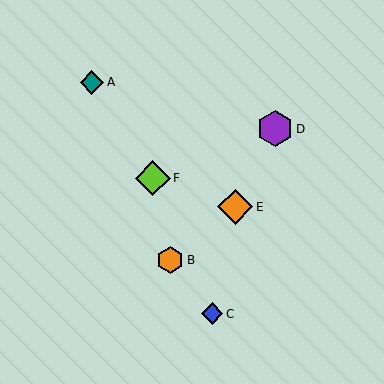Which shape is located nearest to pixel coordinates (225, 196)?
The orange diamond (labeled E) at (235, 207) is nearest to that location.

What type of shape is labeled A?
Shape A is a teal diamond.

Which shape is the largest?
The orange diamond (labeled E) is the largest.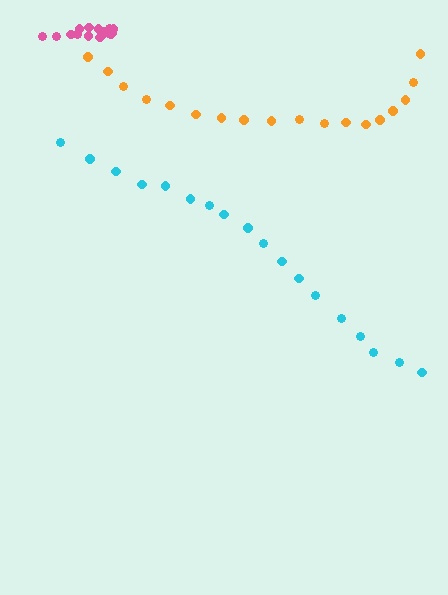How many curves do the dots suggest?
There are 3 distinct paths.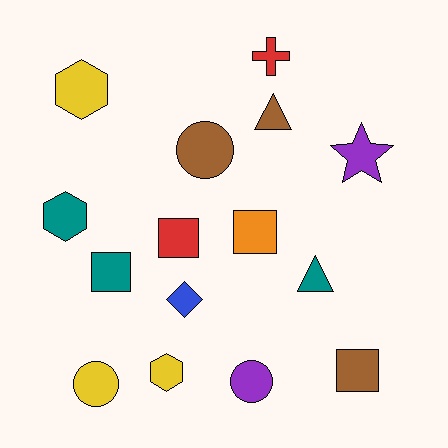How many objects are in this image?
There are 15 objects.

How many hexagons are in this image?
There are 3 hexagons.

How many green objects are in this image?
There are no green objects.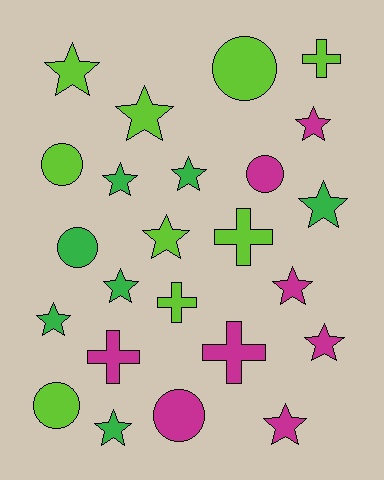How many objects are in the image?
There are 24 objects.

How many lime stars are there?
There are 3 lime stars.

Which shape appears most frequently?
Star, with 13 objects.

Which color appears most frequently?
Lime, with 9 objects.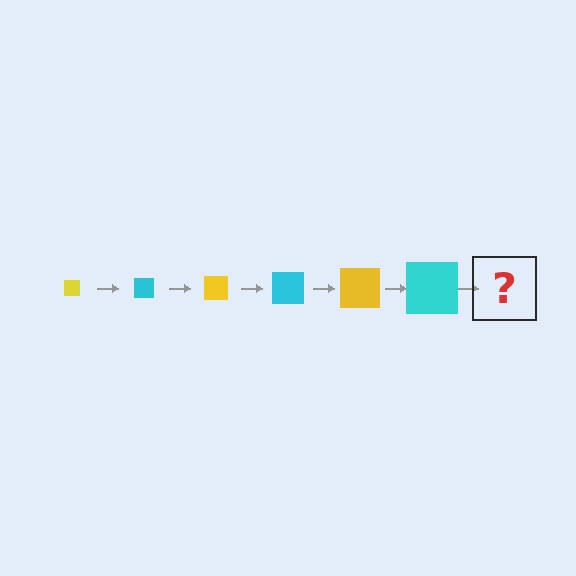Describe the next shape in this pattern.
It should be a yellow square, larger than the previous one.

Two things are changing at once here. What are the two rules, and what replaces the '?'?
The two rules are that the square grows larger each step and the color cycles through yellow and cyan. The '?' should be a yellow square, larger than the previous one.